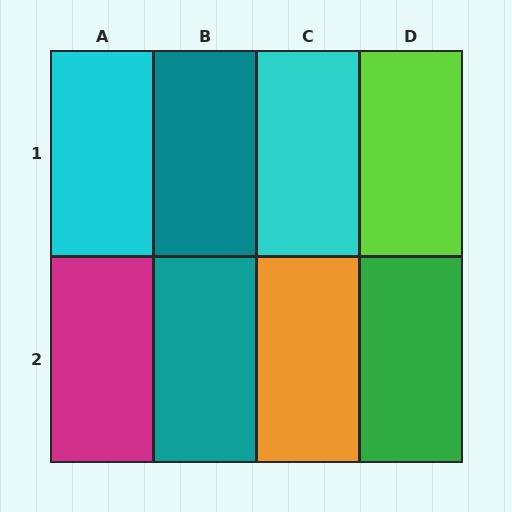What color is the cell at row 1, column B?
Teal.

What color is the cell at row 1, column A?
Cyan.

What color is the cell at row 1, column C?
Cyan.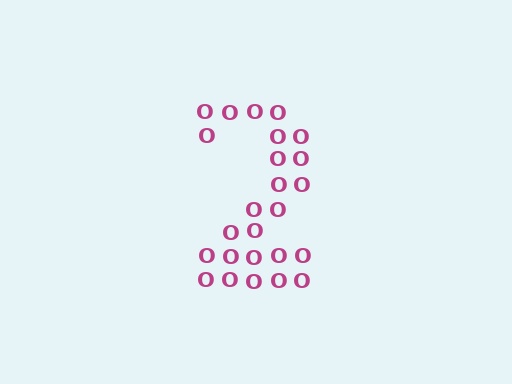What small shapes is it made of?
It is made of small letter O's.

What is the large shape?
The large shape is the digit 2.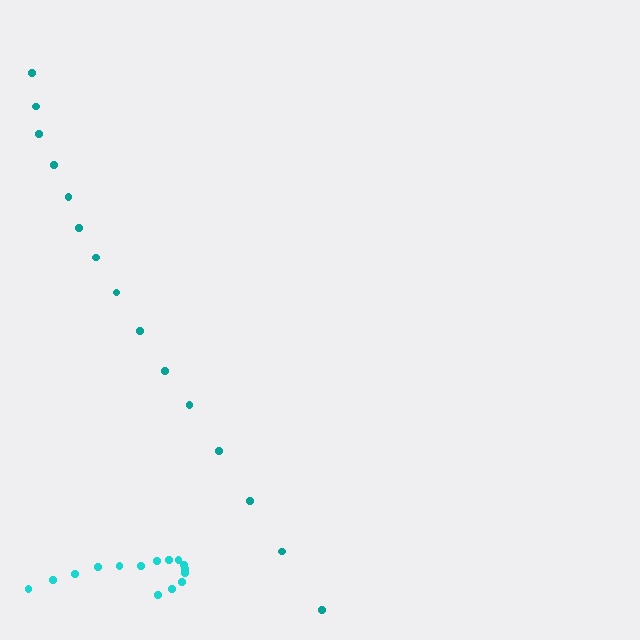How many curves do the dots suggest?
There are 2 distinct paths.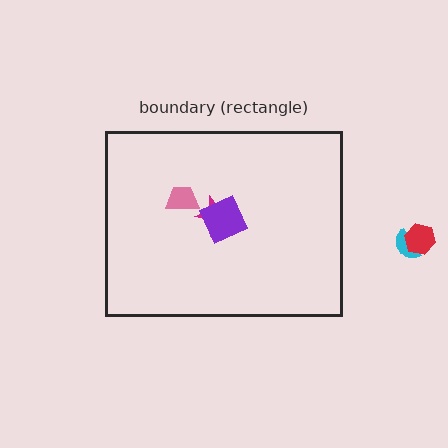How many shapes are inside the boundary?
3 inside, 2 outside.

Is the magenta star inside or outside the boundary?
Inside.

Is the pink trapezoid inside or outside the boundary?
Inside.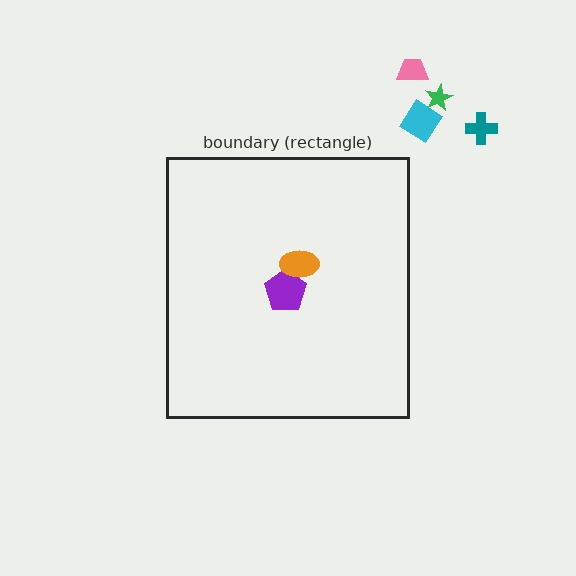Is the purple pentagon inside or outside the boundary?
Inside.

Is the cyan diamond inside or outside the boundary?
Outside.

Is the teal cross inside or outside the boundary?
Outside.